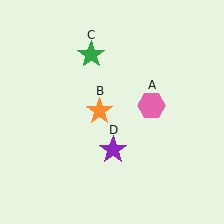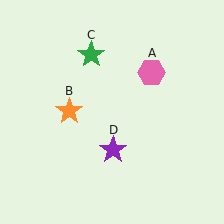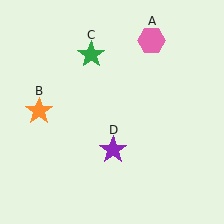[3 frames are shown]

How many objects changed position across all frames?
2 objects changed position: pink hexagon (object A), orange star (object B).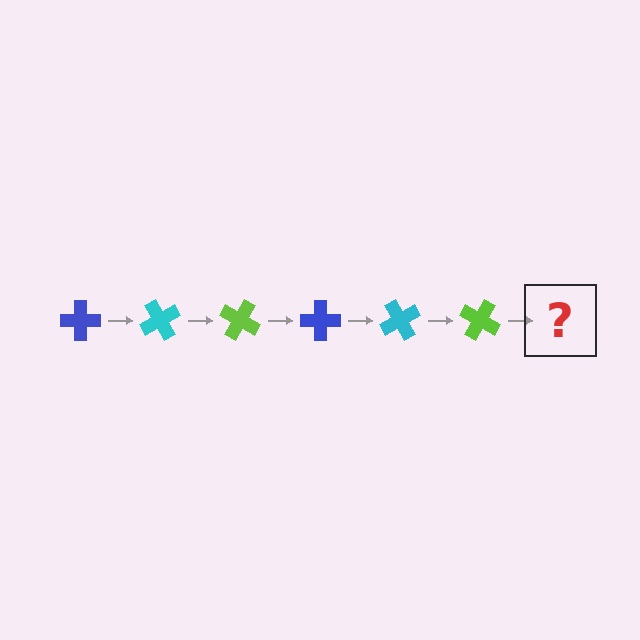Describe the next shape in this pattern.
It should be a blue cross, rotated 360 degrees from the start.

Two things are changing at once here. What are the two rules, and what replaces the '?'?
The two rules are that it rotates 60 degrees each step and the color cycles through blue, cyan, and lime. The '?' should be a blue cross, rotated 360 degrees from the start.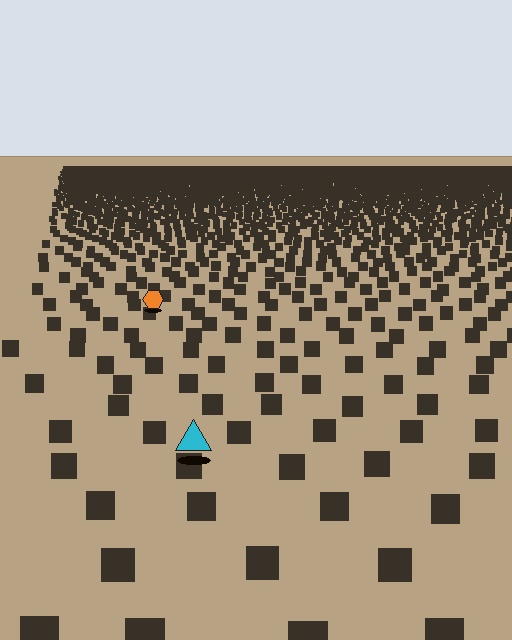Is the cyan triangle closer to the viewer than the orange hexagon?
Yes. The cyan triangle is closer — you can tell from the texture gradient: the ground texture is coarser near it.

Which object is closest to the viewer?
The cyan triangle is closest. The texture marks near it are larger and more spread out.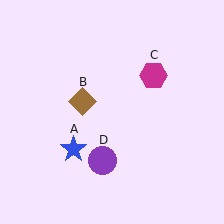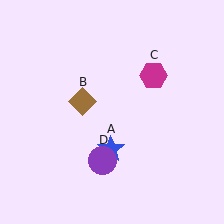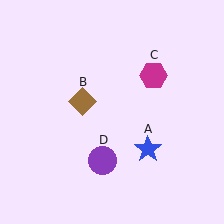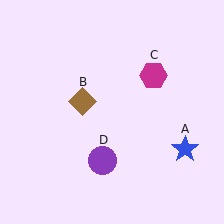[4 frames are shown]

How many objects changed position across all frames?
1 object changed position: blue star (object A).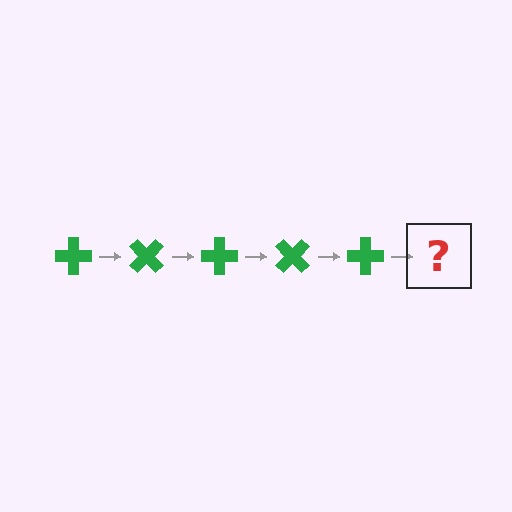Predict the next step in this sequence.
The next step is a green cross rotated 225 degrees.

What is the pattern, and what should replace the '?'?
The pattern is that the cross rotates 45 degrees each step. The '?' should be a green cross rotated 225 degrees.